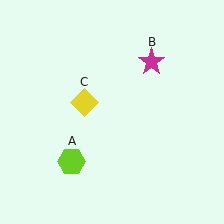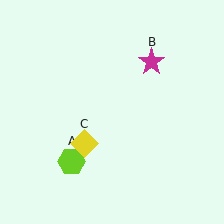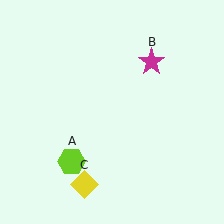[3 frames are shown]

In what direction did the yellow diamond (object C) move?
The yellow diamond (object C) moved down.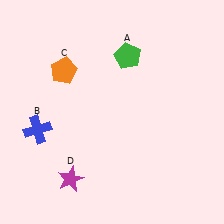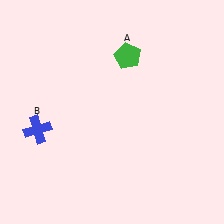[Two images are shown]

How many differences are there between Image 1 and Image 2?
There are 2 differences between the two images.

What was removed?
The orange pentagon (C), the magenta star (D) were removed in Image 2.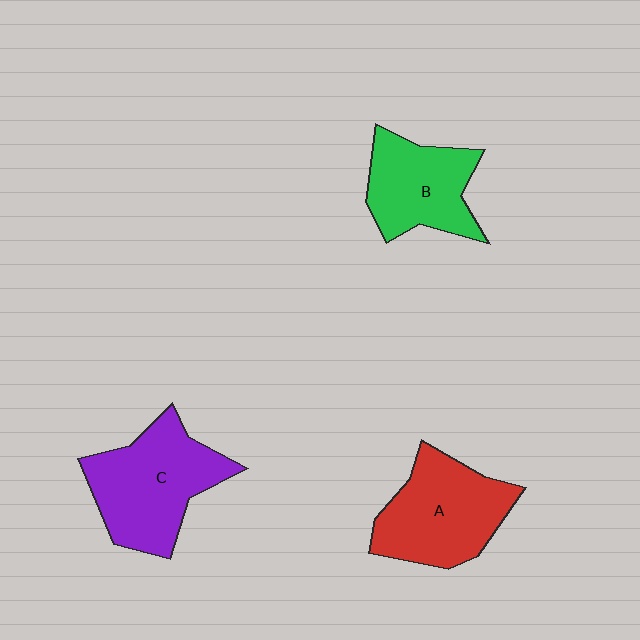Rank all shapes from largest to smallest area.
From largest to smallest: C (purple), A (red), B (green).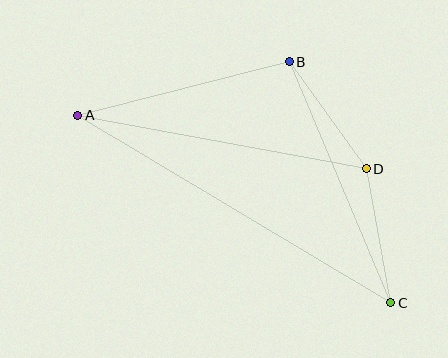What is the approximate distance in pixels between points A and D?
The distance between A and D is approximately 293 pixels.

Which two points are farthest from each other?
Points A and C are farthest from each other.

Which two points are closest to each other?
Points B and D are closest to each other.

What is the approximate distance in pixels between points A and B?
The distance between A and B is approximately 218 pixels.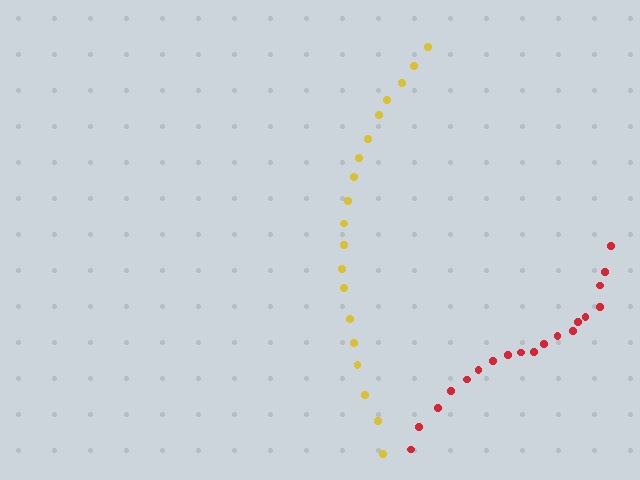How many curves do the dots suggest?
There are 2 distinct paths.